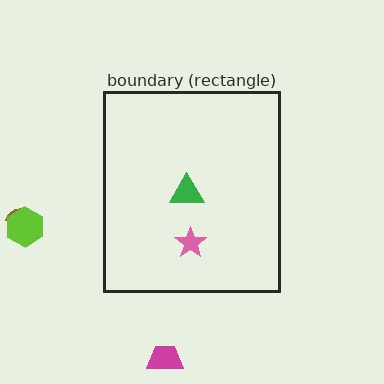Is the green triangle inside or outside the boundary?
Inside.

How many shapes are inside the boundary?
2 inside, 3 outside.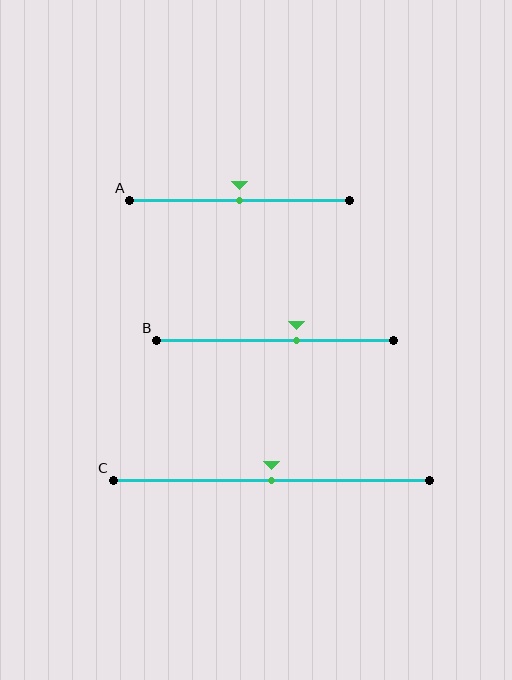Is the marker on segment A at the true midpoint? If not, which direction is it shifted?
Yes, the marker on segment A is at the true midpoint.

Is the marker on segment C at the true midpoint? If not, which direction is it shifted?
Yes, the marker on segment C is at the true midpoint.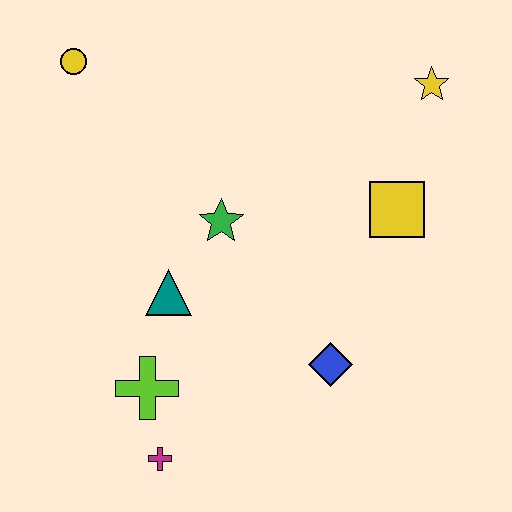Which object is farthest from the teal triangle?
The yellow star is farthest from the teal triangle.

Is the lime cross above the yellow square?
No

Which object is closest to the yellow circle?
The green star is closest to the yellow circle.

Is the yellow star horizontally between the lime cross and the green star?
No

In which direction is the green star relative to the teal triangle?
The green star is above the teal triangle.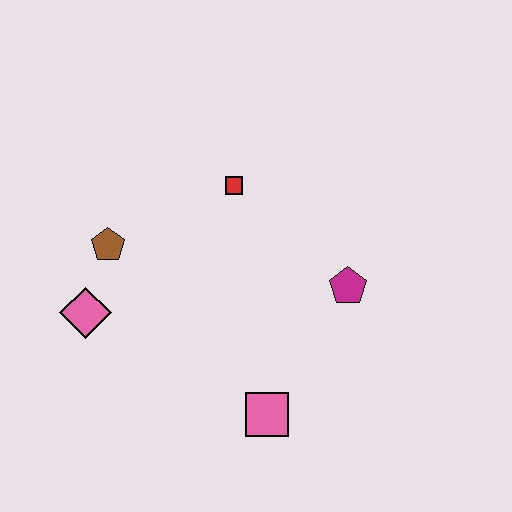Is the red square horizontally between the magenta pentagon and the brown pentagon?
Yes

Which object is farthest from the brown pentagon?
The magenta pentagon is farthest from the brown pentagon.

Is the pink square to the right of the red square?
Yes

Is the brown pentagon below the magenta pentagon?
No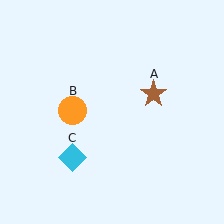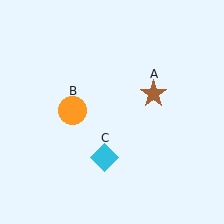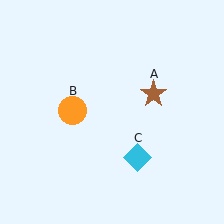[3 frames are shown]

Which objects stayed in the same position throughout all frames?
Brown star (object A) and orange circle (object B) remained stationary.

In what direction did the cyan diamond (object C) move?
The cyan diamond (object C) moved right.